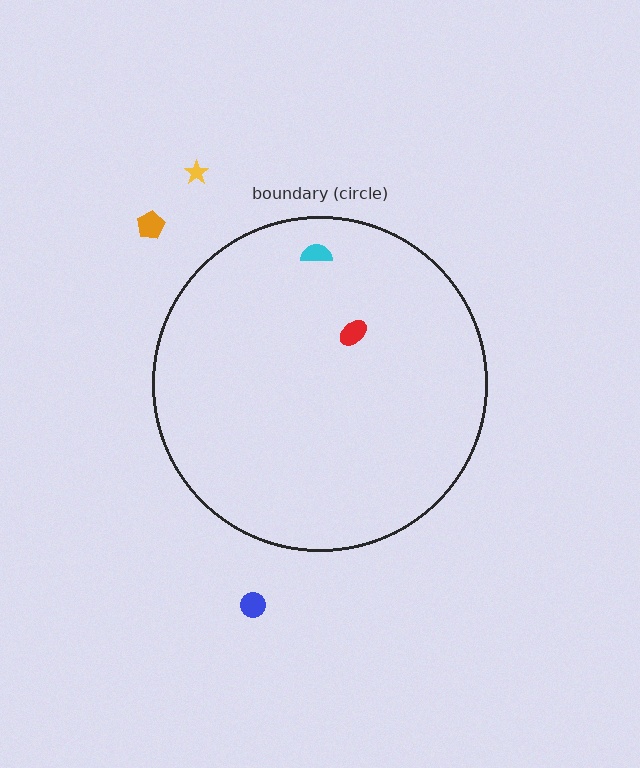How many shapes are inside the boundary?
2 inside, 3 outside.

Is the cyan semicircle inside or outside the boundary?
Inside.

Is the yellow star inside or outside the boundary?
Outside.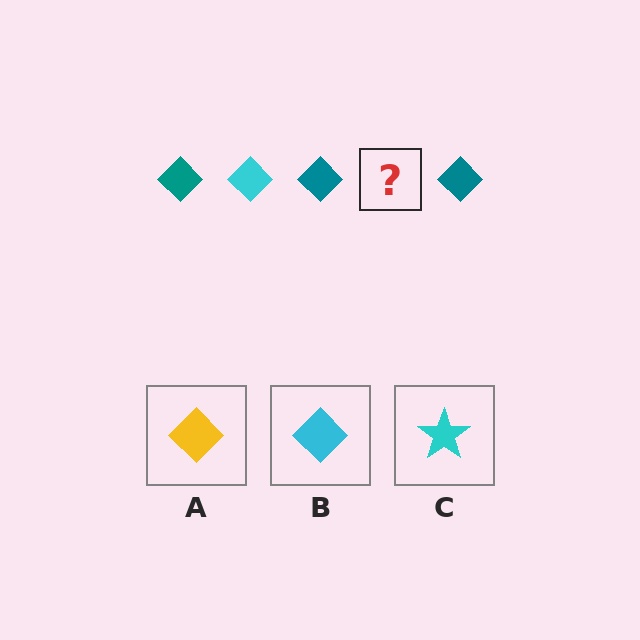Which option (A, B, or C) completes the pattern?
B.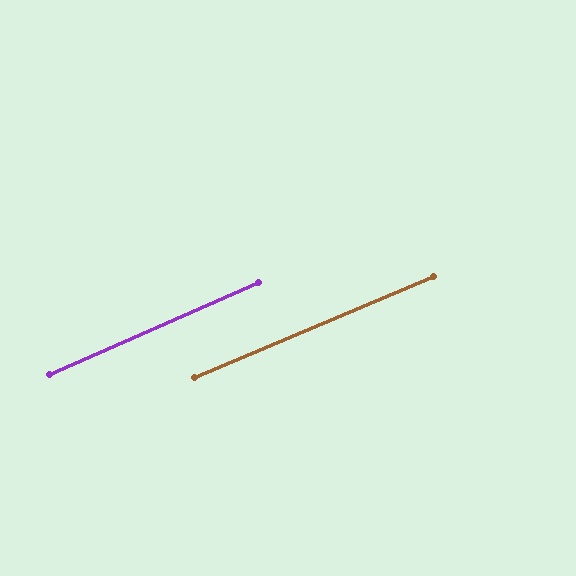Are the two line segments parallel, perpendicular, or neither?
Parallel — their directions differ by only 0.9°.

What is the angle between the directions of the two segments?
Approximately 1 degree.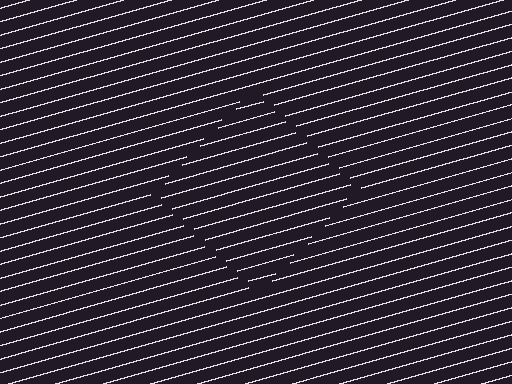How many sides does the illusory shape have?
4 sides — the line-ends trace a square.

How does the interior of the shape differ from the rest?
The interior of the shape contains the same grating, shifted by half a period — the contour is defined by the phase discontinuity where line-ends from the inner and outer gratings abut.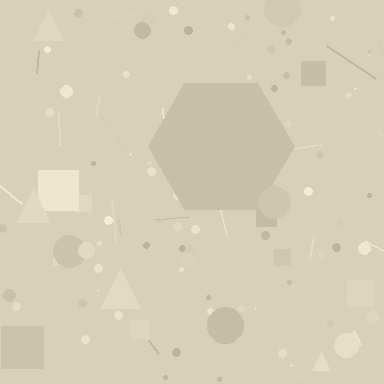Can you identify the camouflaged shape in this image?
The camouflaged shape is a hexagon.